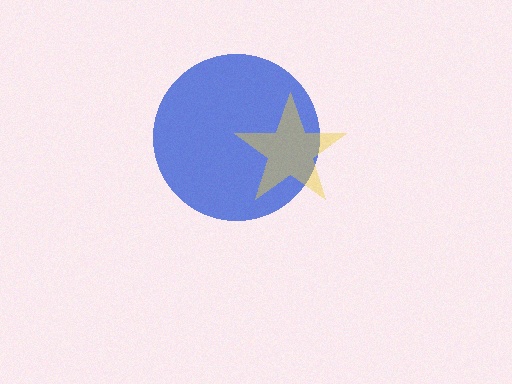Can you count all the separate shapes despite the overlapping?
Yes, there are 2 separate shapes.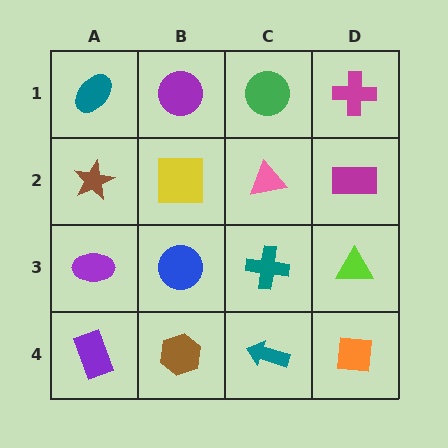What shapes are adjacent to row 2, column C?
A green circle (row 1, column C), a teal cross (row 3, column C), a yellow square (row 2, column B), a magenta rectangle (row 2, column D).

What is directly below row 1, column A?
A brown star.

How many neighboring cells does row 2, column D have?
3.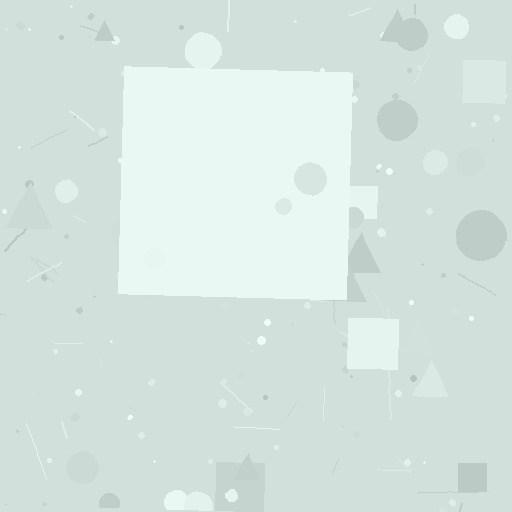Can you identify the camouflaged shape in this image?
The camouflaged shape is a square.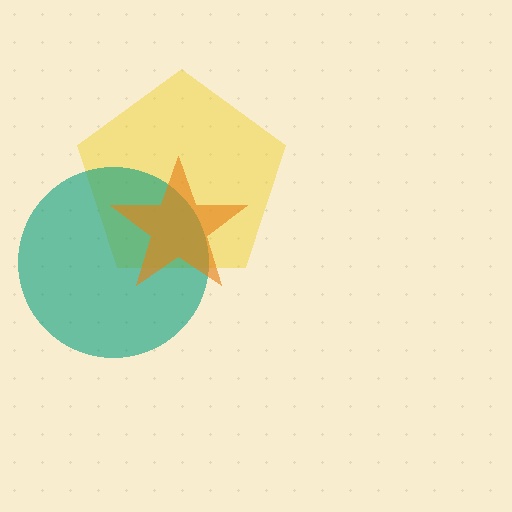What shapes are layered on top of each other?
The layered shapes are: a yellow pentagon, a teal circle, an orange star.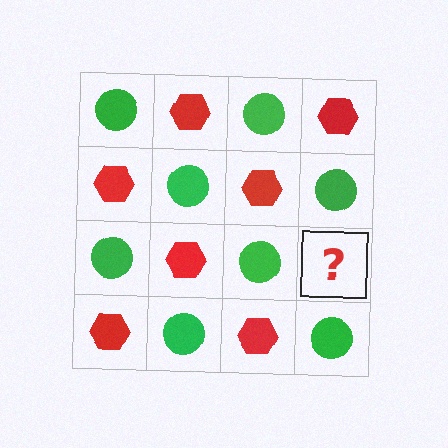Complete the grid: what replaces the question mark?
The question mark should be replaced with a red hexagon.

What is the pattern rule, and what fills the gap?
The rule is that it alternates green circle and red hexagon in a checkerboard pattern. The gap should be filled with a red hexagon.